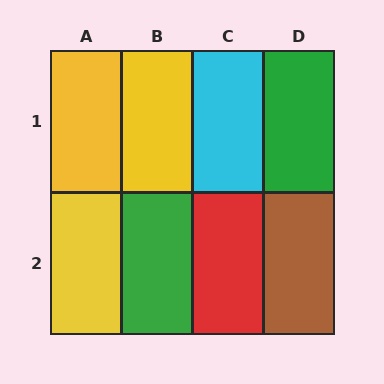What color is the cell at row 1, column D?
Green.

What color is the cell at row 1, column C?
Cyan.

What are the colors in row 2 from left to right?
Yellow, green, red, brown.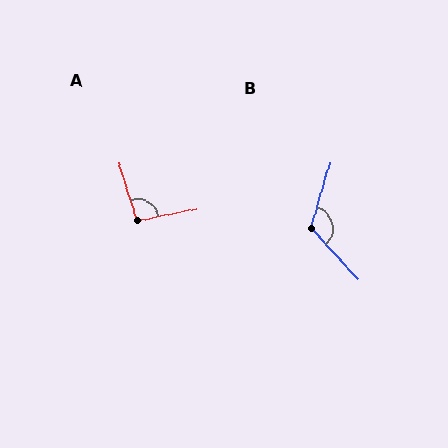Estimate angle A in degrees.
Approximately 96 degrees.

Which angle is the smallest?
A, at approximately 96 degrees.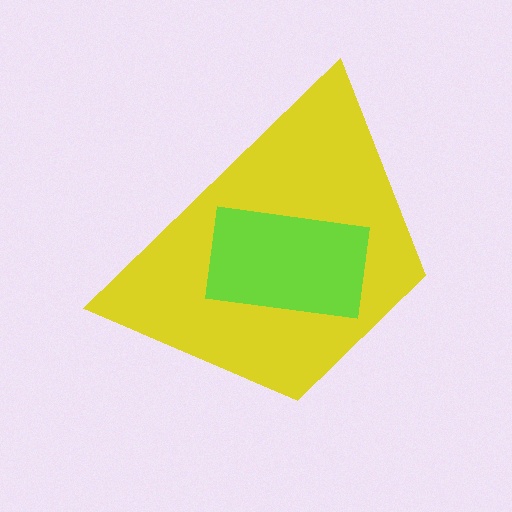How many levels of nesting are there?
2.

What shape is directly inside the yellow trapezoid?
The lime rectangle.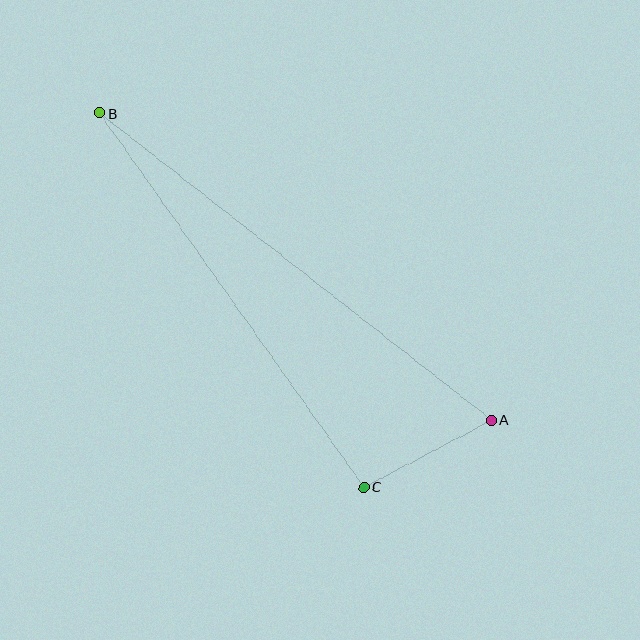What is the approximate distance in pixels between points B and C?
The distance between B and C is approximately 458 pixels.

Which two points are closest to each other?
Points A and C are closest to each other.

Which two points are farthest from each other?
Points A and B are farthest from each other.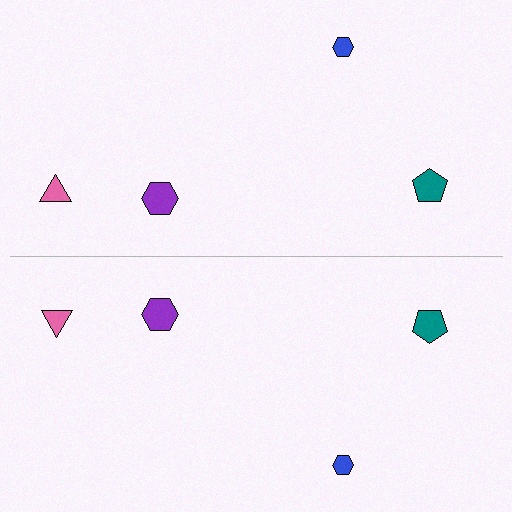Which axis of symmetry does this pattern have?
The pattern has a horizontal axis of symmetry running through the center of the image.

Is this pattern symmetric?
Yes, this pattern has bilateral (reflection) symmetry.